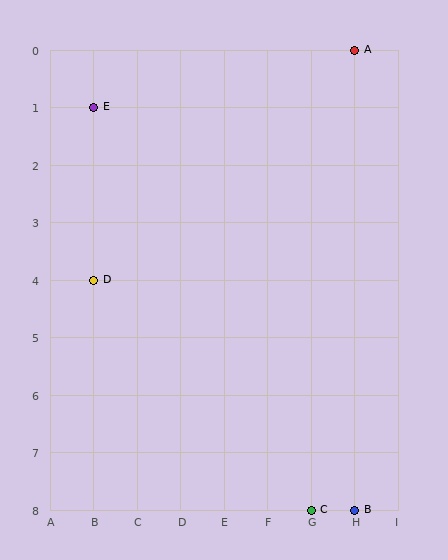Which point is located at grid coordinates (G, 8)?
Point C is at (G, 8).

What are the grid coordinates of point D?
Point D is at grid coordinates (B, 4).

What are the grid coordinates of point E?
Point E is at grid coordinates (B, 1).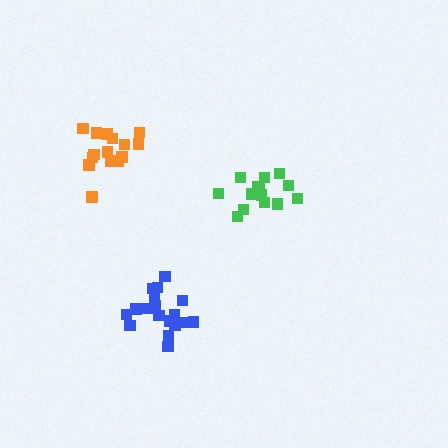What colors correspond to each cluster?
The clusters are colored: green, blue, orange.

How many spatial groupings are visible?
There are 3 spatial groupings.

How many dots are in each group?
Group 1: 14 dots, Group 2: 18 dots, Group 3: 16 dots (48 total).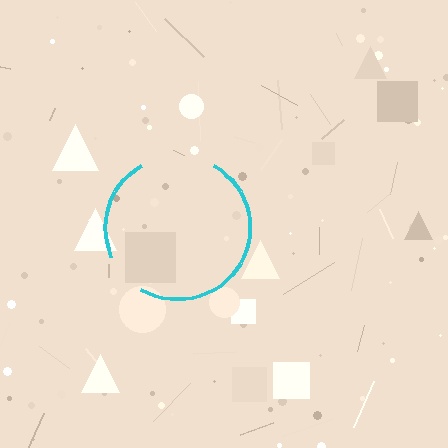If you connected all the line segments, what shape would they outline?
They would outline a circle.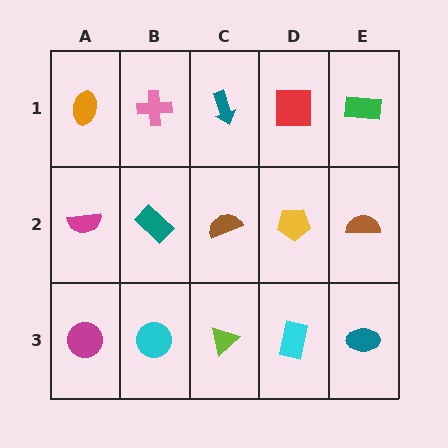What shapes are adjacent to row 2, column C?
A teal arrow (row 1, column C), a lime triangle (row 3, column C), a teal rectangle (row 2, column B), a yellow pentagon (row 2, column D).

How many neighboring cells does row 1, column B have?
3.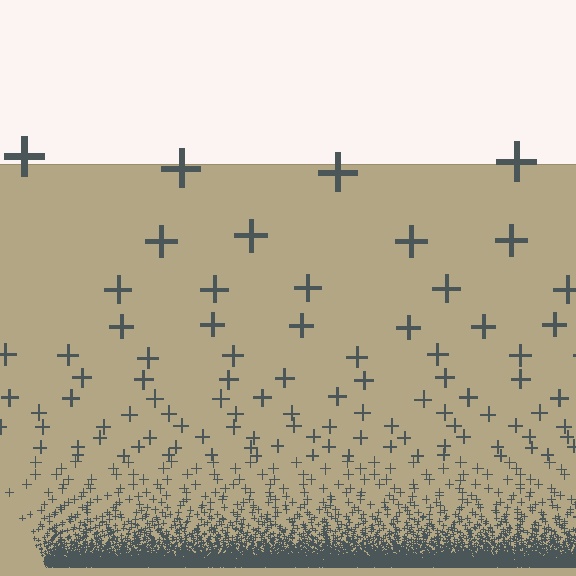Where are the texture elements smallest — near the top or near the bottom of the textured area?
Near the bottom.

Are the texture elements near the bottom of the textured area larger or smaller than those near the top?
Smaller. The gradient is inverted — elements near the bottom are smaller and denser.